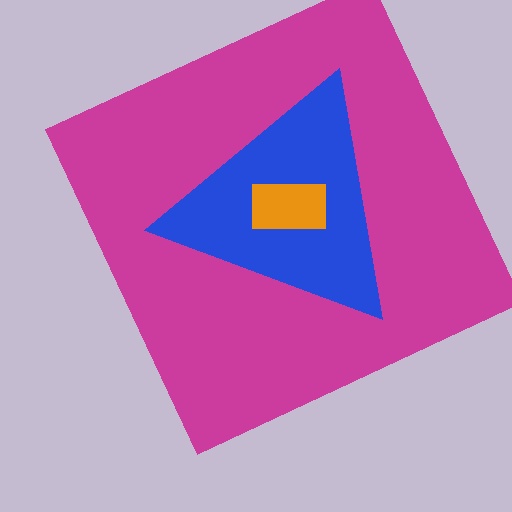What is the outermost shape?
The magenta square.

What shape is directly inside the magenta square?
The blue triangle.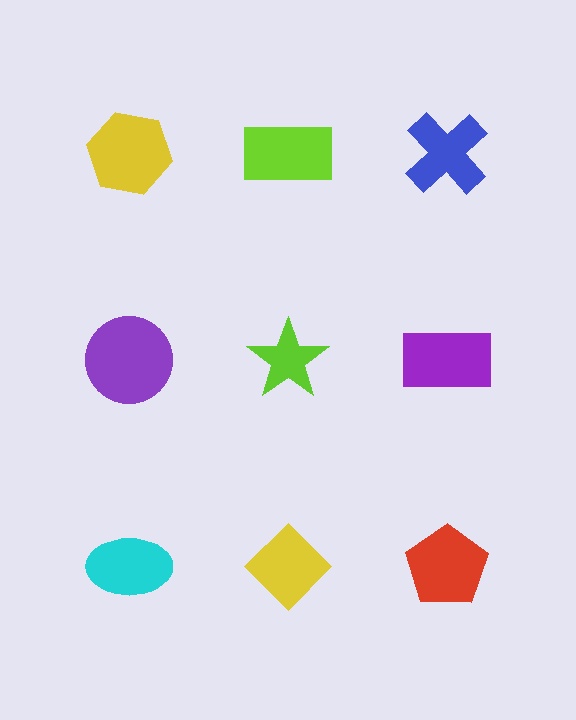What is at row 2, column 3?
A purple rectangle.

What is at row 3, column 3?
A red pentagon.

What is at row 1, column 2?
A lime rectangle.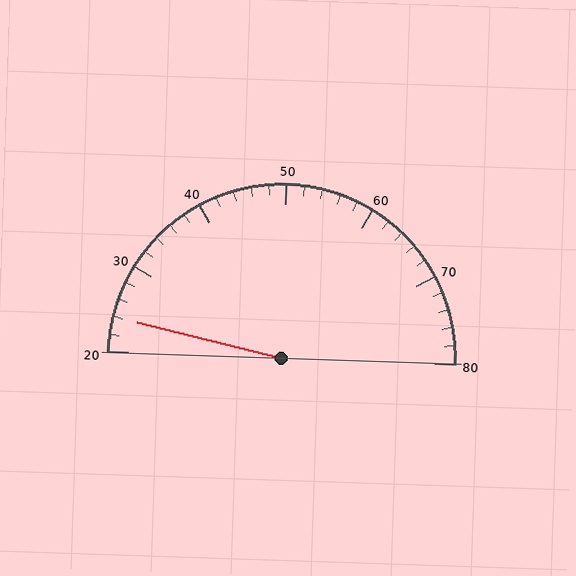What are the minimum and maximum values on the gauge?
The gauge ranges from 20 to 80.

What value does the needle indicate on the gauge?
The needle indicates approximately 24.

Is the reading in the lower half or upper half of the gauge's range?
The reading is in the lower half of the range (20 to 80).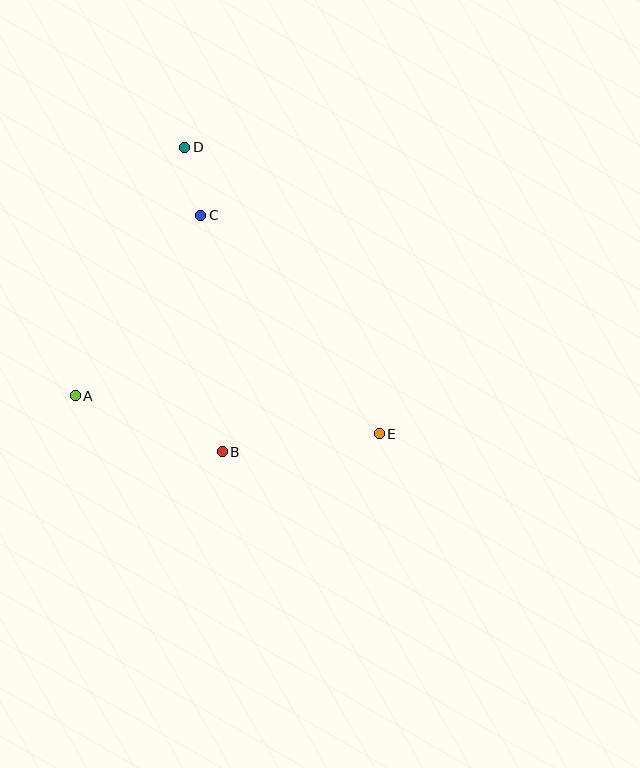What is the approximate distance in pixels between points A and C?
The distance between A and C is approximately 220 pixels.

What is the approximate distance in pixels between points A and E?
The distance between A and E is approximately 306 pixels.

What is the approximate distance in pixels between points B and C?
The distance between B and C is approximately 237 pixels.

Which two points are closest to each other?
Points C and D are closest to each other.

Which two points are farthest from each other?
Points D and E are farthest from each other.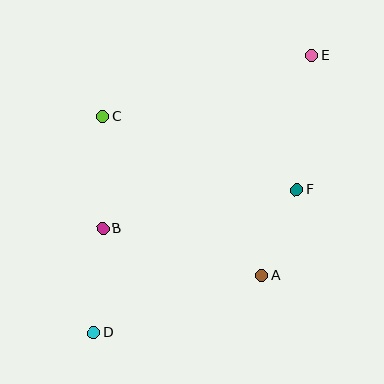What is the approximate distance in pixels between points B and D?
The distance between B and D is approximately 105 pixels.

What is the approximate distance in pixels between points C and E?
The distance between C and E is approximately 218 pixels.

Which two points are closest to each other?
Points A and F are closest to each other.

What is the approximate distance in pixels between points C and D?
The distance between C and D is approximately 216 pixels.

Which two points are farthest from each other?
Points D and E are farthest from each other.